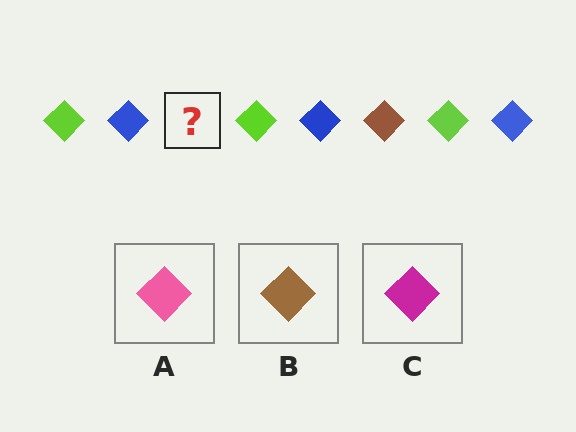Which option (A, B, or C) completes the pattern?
B.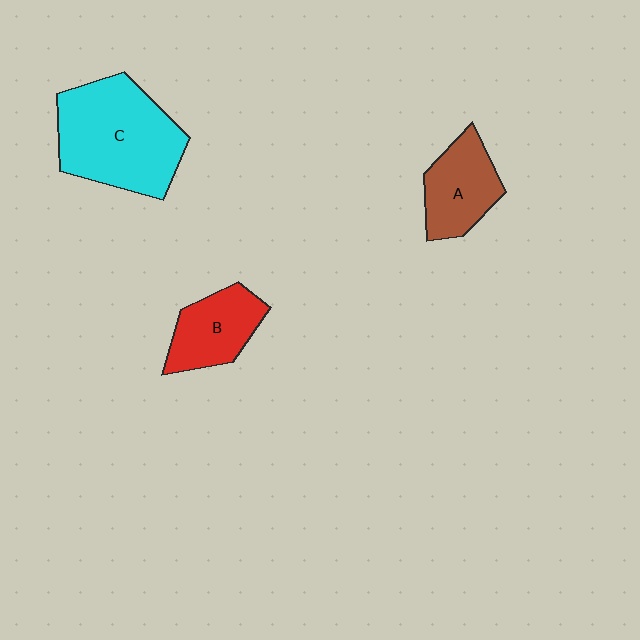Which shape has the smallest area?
Shape B (red).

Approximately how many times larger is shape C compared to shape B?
Approximately 2.0 times.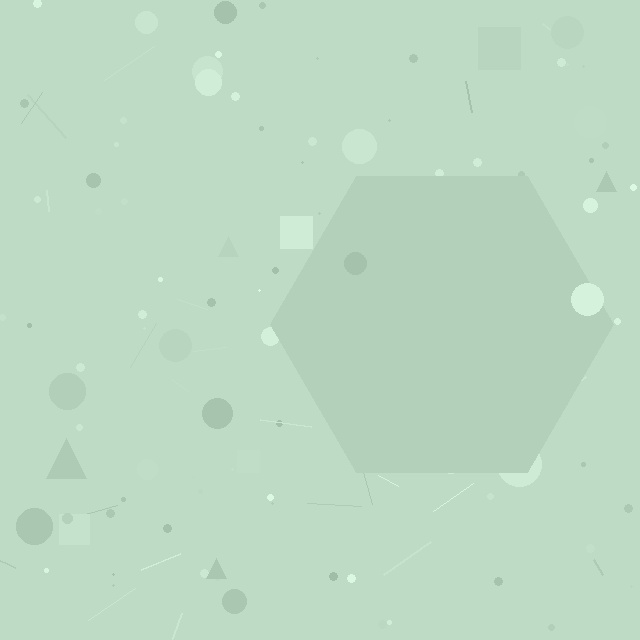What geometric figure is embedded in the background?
A hexagon is embedded in the background.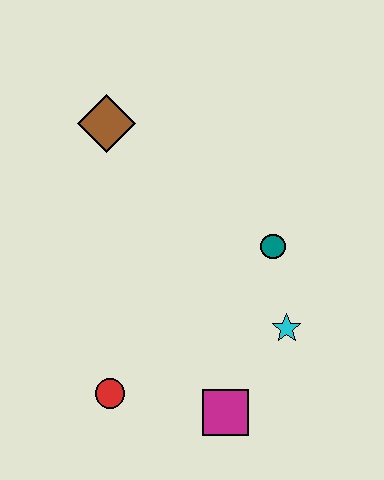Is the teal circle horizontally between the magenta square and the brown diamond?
No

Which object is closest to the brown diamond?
The teal circle is closest to the brown diamond.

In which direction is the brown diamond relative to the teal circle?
The brown diamond is to the left of the teal circle.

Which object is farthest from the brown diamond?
The magenta square is farthest from the brown diamond.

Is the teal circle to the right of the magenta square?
Yes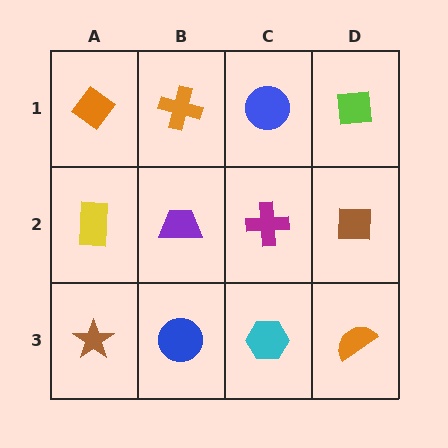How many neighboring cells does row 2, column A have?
3.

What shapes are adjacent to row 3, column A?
A yellow rectangle (row 2, column A), a blue circle (row 3, column B).